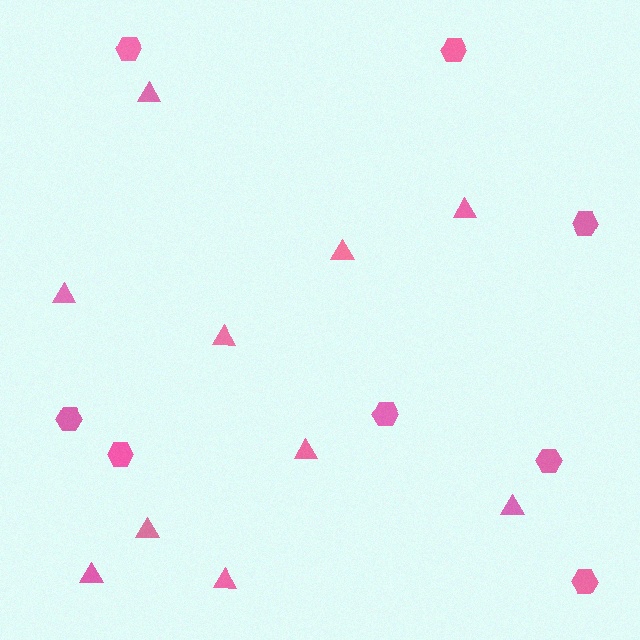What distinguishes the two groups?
There are 2 groups: one group of triangles (10) and one group of hexagons (8).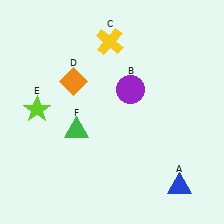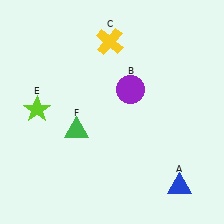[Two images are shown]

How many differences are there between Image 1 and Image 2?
There is 1 difference between the two images.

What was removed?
The orange diamond (D) was removed in Image 2.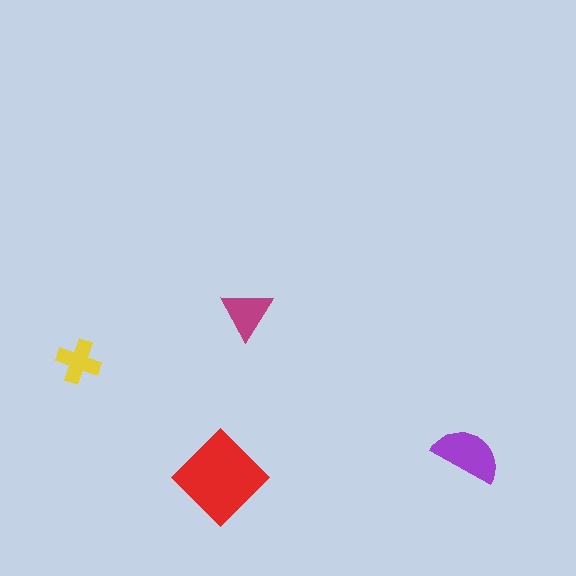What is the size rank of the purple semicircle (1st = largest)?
2nd.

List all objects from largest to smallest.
The red diamond, the purple semicircle, the magenta triangle, the yellow cross.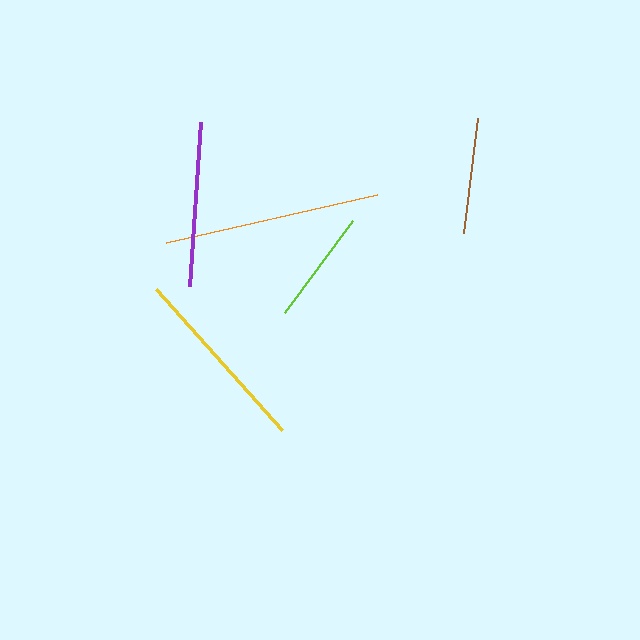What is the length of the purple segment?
The purple segment is approximately 164 pixels long.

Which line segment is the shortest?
The lime line is the shortest at approximately 114 pixels.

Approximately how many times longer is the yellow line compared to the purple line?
The yellow line is approximately 1.2 times the length of the purple line.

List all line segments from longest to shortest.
From longest to shortest: orange, yellow, purple, brown, lime.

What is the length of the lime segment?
The lime segment is approximately 114 pixels long.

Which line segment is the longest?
The orange line is the longest at approximately 217 pixels.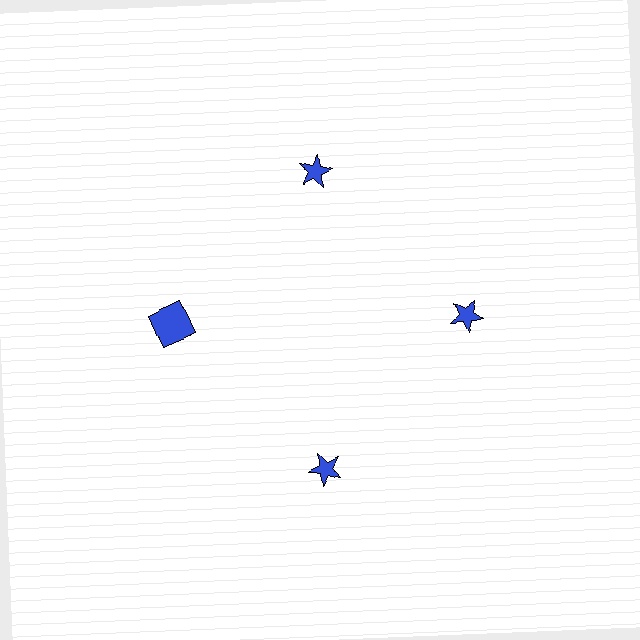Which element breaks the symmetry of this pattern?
The blue square at roughly the 9 o'clock position breaks the symmetry. All other shapes are blue stars.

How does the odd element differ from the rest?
It has a different shape: square instead of star.